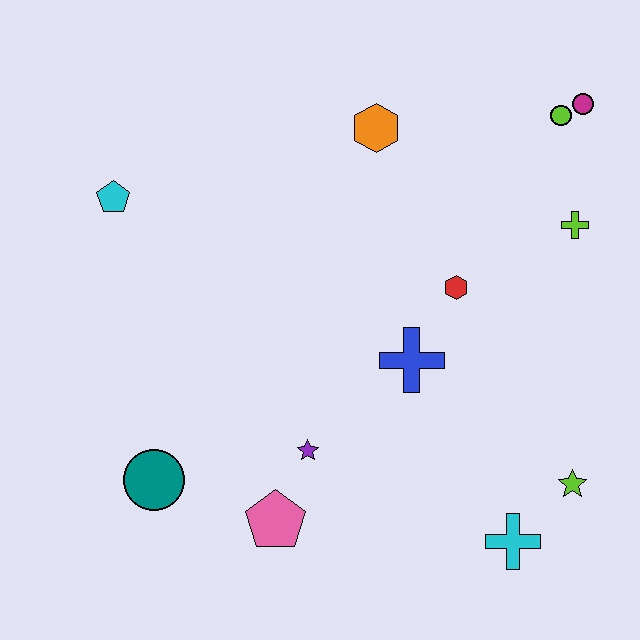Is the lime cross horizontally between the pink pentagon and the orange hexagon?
No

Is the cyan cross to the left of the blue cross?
No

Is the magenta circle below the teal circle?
No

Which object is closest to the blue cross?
The red hexagon is closest to the blue cross.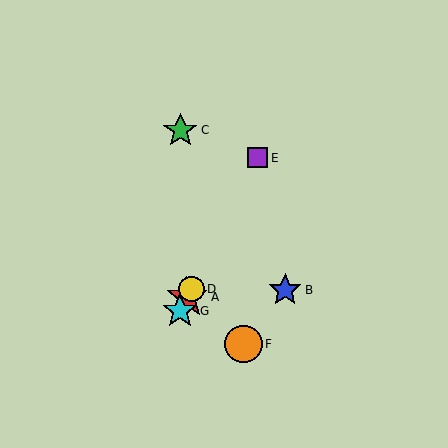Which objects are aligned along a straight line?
Objects A, D, E, G are aligned along a straight line.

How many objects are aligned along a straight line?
4 objects (A, D, E, G) are aligned along a straight line.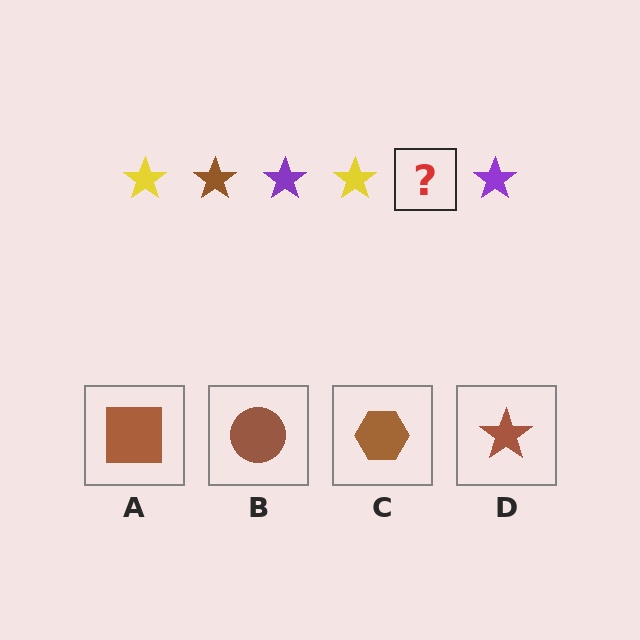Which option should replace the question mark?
Option D.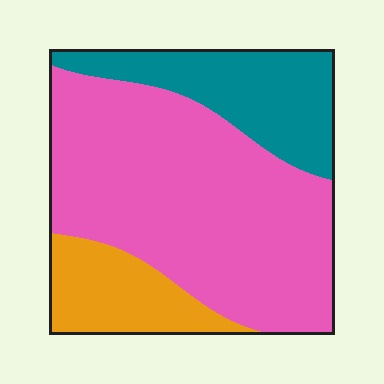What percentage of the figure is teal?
Teal covers about 20% of the figure.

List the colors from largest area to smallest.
From largest to smallest: pink, teal, orange.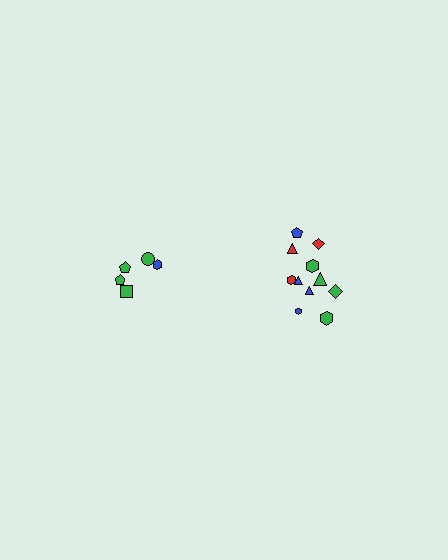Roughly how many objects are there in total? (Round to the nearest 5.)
Roughly 15 objects in total.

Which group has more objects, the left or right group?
The right group.